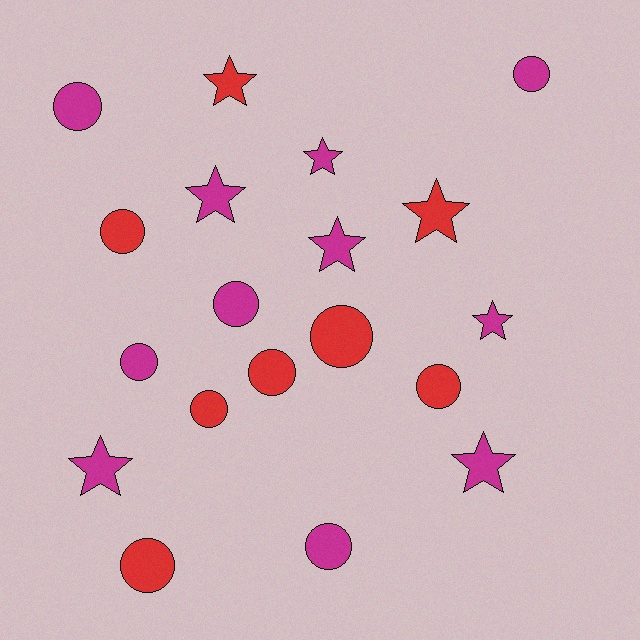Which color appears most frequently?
Magenta, with 11 objects.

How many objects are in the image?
There are 19 objects.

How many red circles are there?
There are 6 red circles.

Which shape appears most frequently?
Circle, with 11 objects.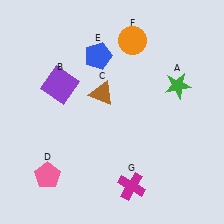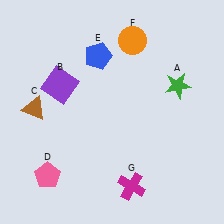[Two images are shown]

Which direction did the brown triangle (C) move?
The brown triangle (C) moved left.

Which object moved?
The brown triangle (C) moved left.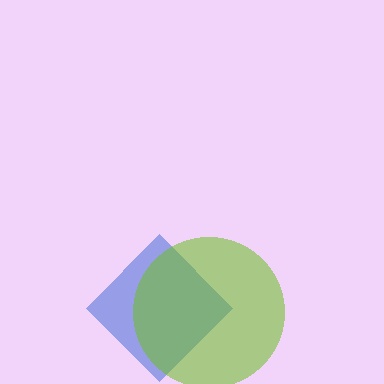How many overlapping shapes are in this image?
There are 2 overlapping shapes in the image.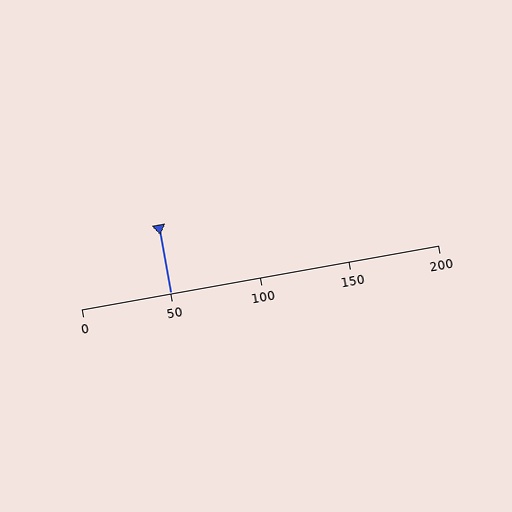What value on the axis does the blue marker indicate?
The marker indicates approximately 50.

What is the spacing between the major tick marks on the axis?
The major ticks are spaced 50 apart.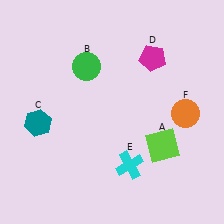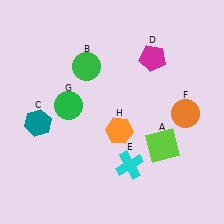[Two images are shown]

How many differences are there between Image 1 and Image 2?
There are 2 differences between the two images.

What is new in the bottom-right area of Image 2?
An orange hexagon (H) was added in the bottom-right area of Image 2.